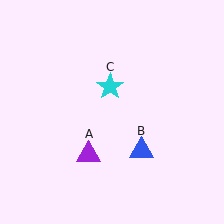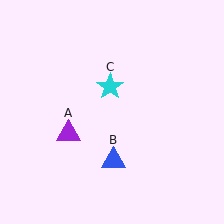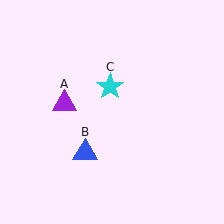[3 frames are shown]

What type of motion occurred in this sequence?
The purple triangle (object A), blue triangle (object B) rotated clockwise around the center of the scene.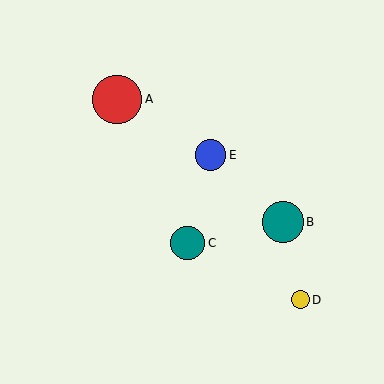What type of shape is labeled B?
Shape B is a teal circle.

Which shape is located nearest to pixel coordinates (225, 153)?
The blue circle (labeled E) at (211, 155) is nearest to that location.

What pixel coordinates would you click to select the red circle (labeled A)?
Click at (117, 99) to select the red circle A.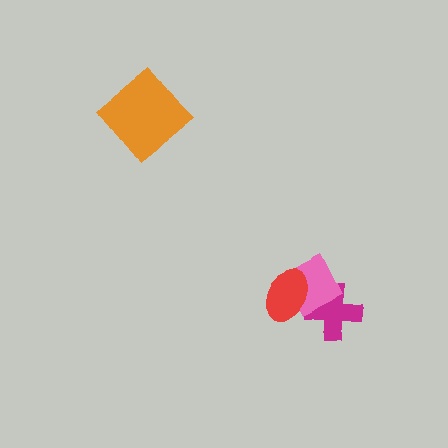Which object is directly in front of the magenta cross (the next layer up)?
The pink diamond is directly in front of the magenta cross.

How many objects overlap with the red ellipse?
2 objects overlap with the red ellipse.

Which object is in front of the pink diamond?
The red ellipse is in front of the pink diamond.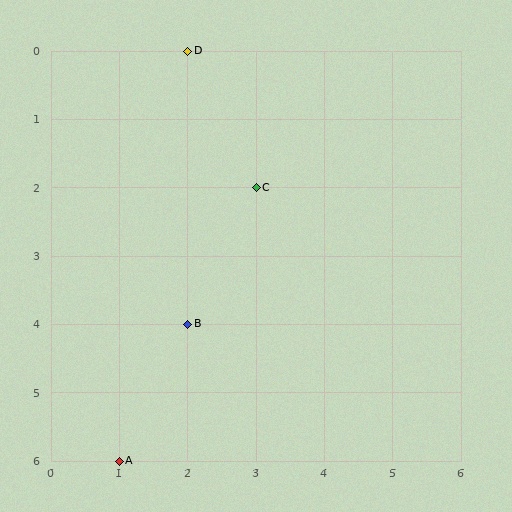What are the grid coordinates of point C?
Point C is at grid coordinates (3, 2).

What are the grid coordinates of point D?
Point D is at grid coordinates (2, 0).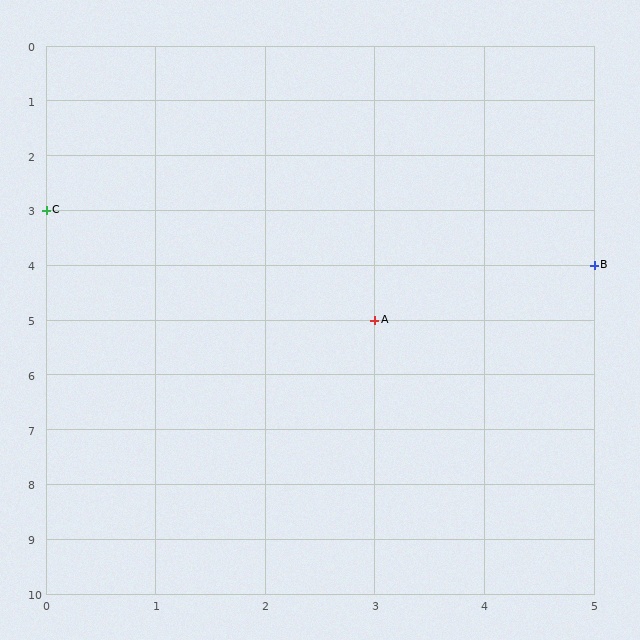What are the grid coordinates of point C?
Point C is at grid coordinates (0, 3).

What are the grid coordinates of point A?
Point A is at grid coordinates (3, 5).